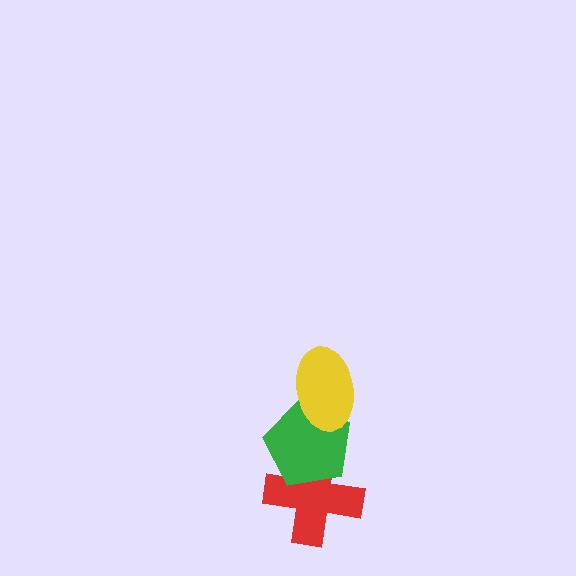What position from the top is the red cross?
The red cross is 3rd from the top.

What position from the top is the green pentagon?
The green pentagon is 2nd from the top.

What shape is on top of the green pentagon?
The yellow ellipse is on top of the green pentagon.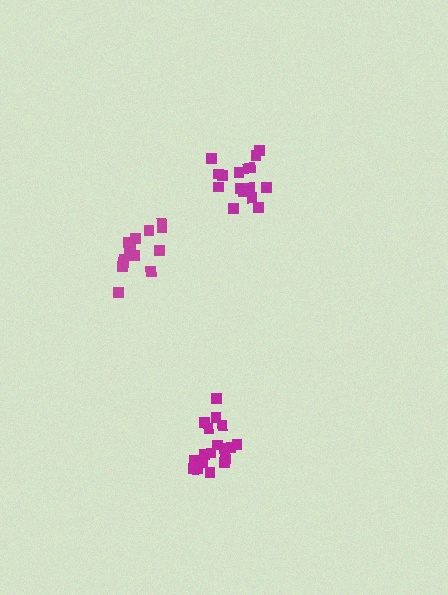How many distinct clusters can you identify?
There are 3 distinct clusters.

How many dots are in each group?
Group 1: 16 dots, Group 2: 19 dots, Group 3: 14 dots (49 total).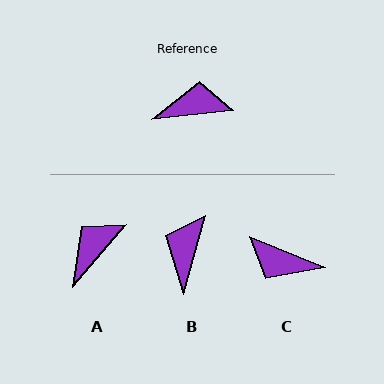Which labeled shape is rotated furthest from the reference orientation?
C, about 151 degrees away.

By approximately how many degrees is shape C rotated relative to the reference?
Approximately 151 degrees counter-clockwise.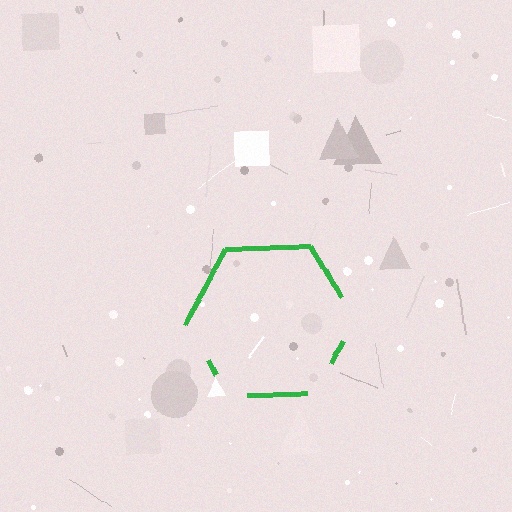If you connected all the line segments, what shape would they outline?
They would outline a hexagon.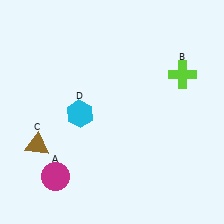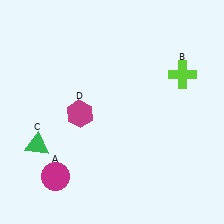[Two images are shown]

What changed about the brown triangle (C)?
In Image 1, C is brown. In Image 2, it changed to green.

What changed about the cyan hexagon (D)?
In Image 1, D is cyan. In Image 2, it changed to magenta.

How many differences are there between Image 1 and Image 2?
There are 2 differences between the two images.